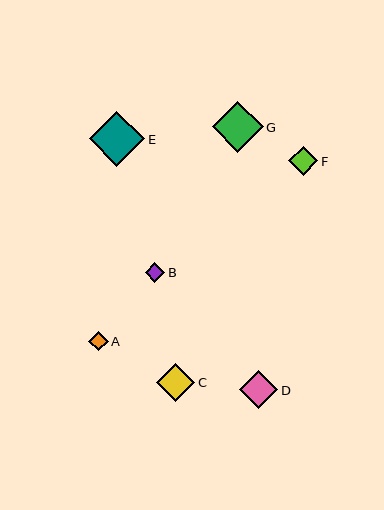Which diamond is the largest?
Diamond E is the largest with a size of approximately 55 pixels.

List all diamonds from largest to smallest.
From largest to smallest: E, G, C, D, F, A, B.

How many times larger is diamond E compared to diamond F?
Diamond E is approximately 1.9 times the size of diamond F.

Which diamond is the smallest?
Diamond B is the smallest with a size of approximately 19 pixels.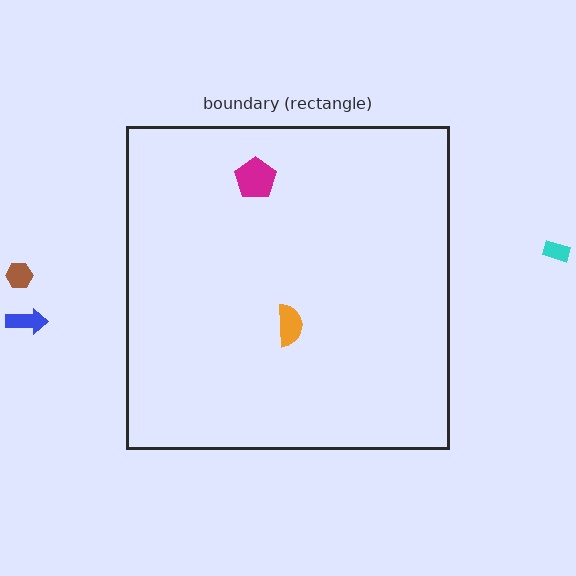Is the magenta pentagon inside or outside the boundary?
Inside.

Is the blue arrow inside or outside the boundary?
Outside.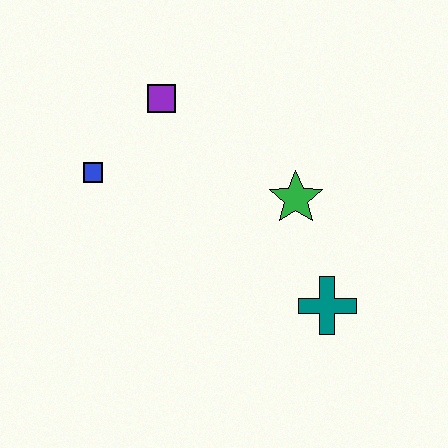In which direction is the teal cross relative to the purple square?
The teal cross is below the purple square.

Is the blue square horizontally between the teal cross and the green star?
No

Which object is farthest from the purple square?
The teal cross is farthest from the purple square.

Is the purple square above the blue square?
Yes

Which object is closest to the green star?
The teal cross is closest to the green star.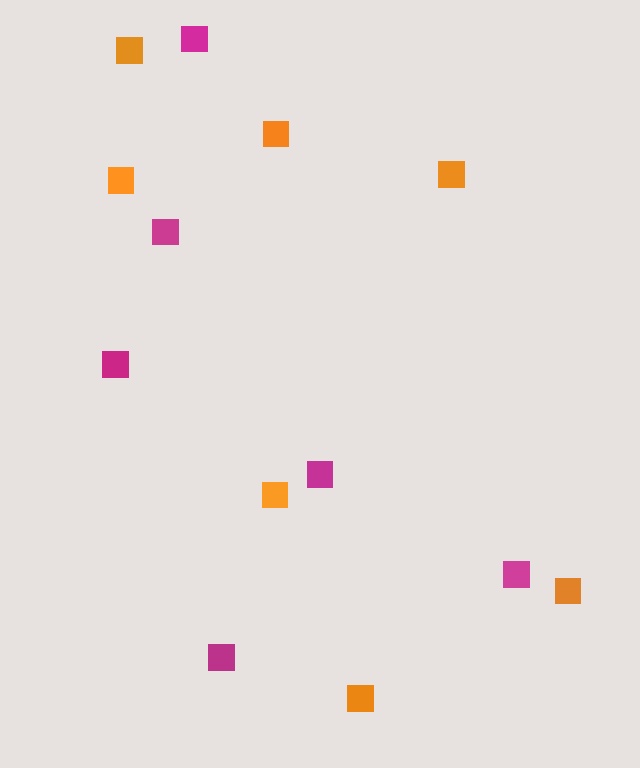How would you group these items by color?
There are 2 groups: one group of magenta squares (6) and one group of orange squares (7).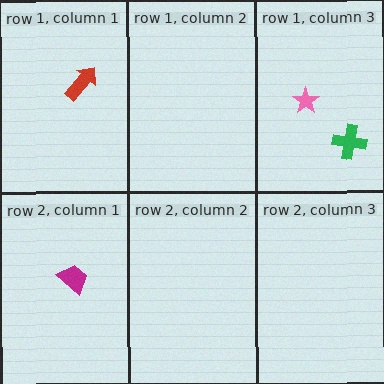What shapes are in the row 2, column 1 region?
The magenta trapezoid.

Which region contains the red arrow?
The row 1, column 1 region.